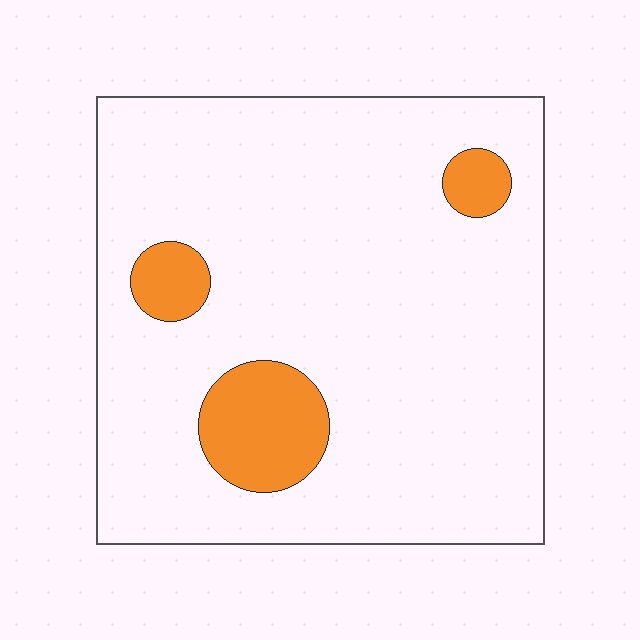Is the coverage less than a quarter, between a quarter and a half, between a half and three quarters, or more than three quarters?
Less than a quarter.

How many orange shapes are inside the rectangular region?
3.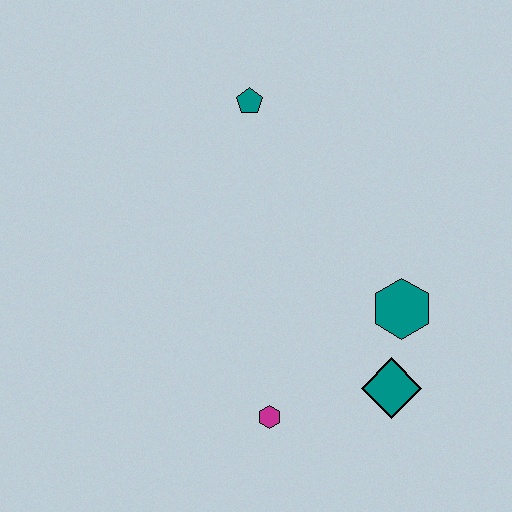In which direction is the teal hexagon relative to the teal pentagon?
The teal hexagon is below the teal pentagon.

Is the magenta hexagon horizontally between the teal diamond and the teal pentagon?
Yes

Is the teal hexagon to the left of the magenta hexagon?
No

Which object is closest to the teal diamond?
The teal hexagon is closest to the teal diamond.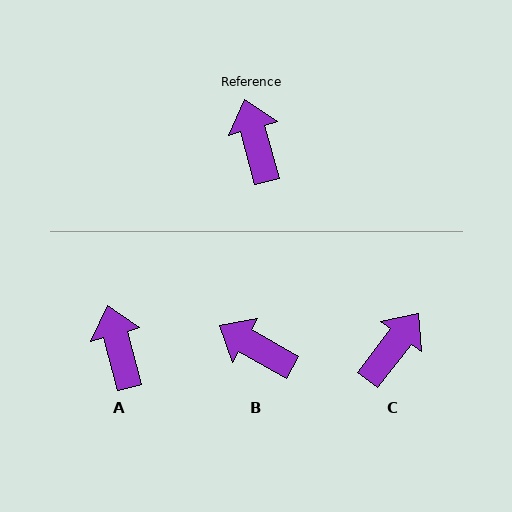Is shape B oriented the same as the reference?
No, it is off by about 45 degrees.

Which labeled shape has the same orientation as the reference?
A.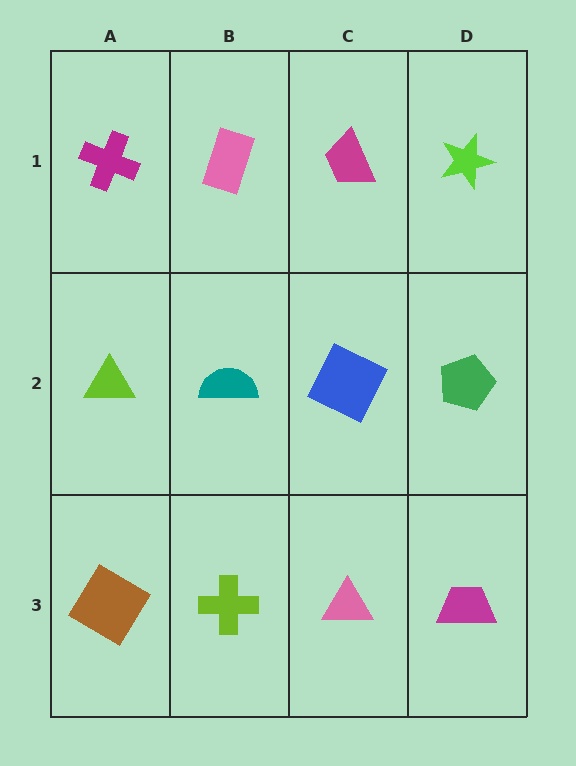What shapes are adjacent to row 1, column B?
A teal semicircle (row 2, column B), a magenta cross (row 1, column A), a magenta trapezoid (row 1, column C).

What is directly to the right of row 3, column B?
A pink triangle.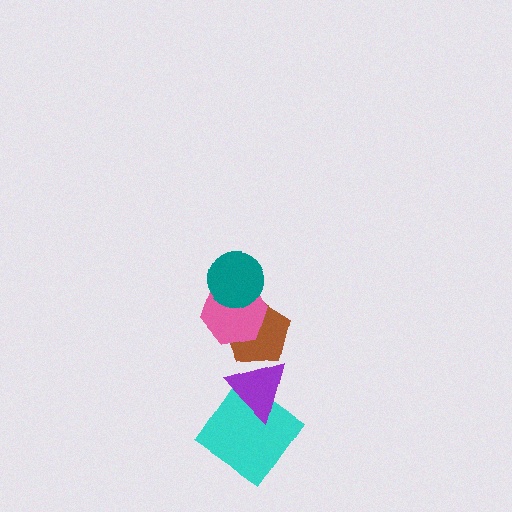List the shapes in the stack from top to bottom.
From top to bottom: the teal circle, the pink hexagon, the brown pentagon, the purple triangle, the cyan diamond.